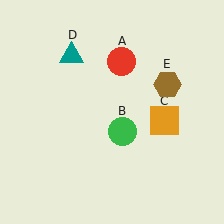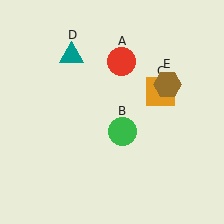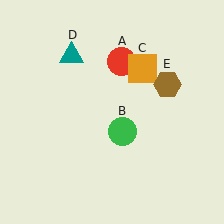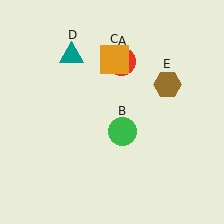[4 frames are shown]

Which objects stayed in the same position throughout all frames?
Red circle (object A) and green circle (object B) and teal triangle (object D) and brown hexagon (object E) remained stationary.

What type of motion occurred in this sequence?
The orange square (object C) rotated counterclockwise around the center of the scene.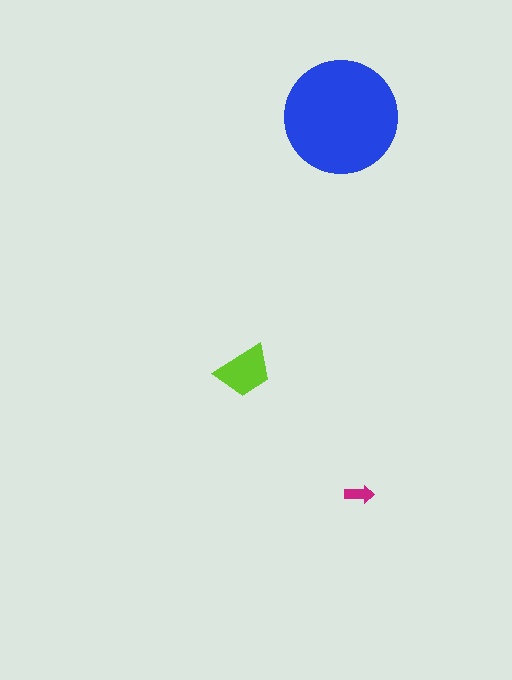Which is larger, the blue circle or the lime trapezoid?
The blue circle.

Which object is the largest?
The blue circle.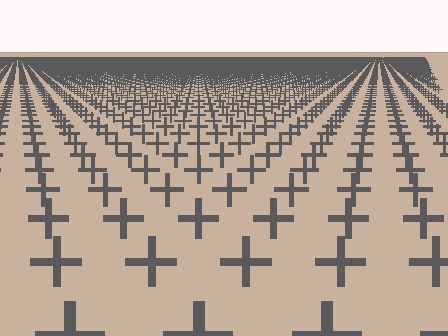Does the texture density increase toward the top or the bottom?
Density increases toward the top.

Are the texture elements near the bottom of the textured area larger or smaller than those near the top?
Larger. Near the bottom, elements are closer to the viewer and appear at a bigger on-screen size.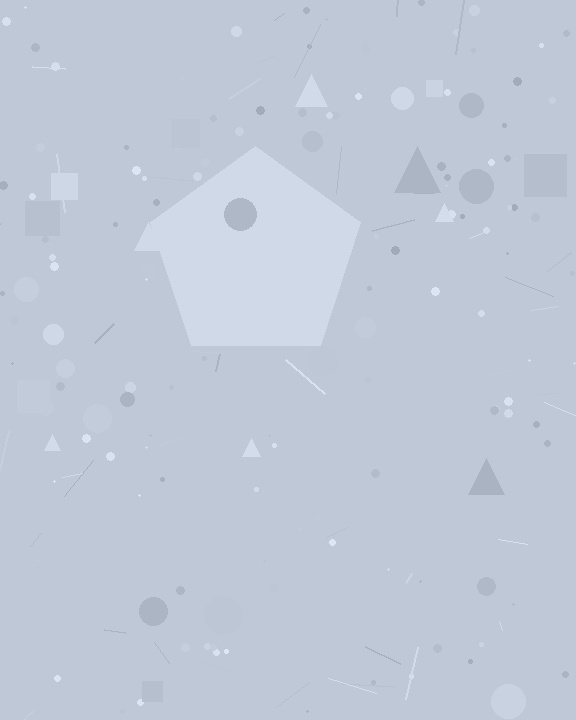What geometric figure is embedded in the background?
A pentagon is embedded in the background.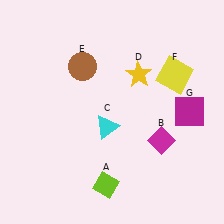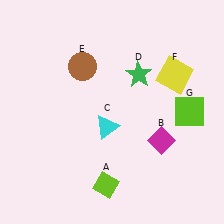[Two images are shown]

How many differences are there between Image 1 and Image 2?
There are 2 differences between the two images.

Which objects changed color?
D changed from yellow to green. G changed from magenta to lime.